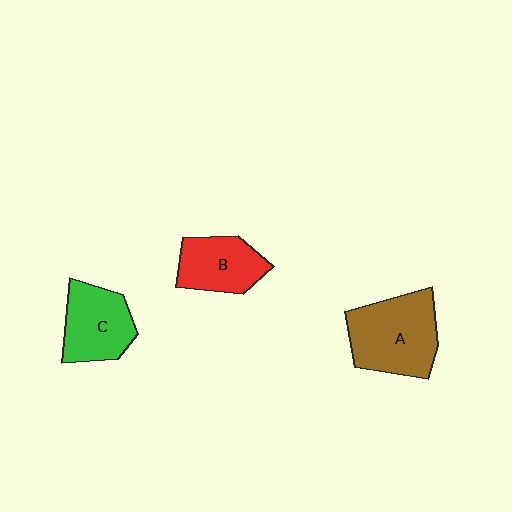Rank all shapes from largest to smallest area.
From largest to smallest: A (brown), C (green), B (red).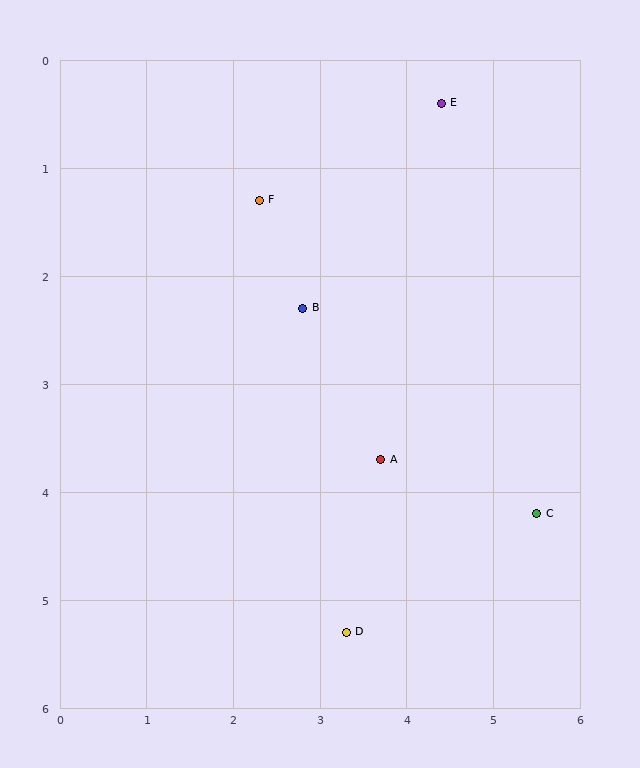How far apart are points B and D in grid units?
Points B and D are about 3.0 grid units apart.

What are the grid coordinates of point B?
Point B is at approximately (2.8, 2.3).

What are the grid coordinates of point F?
Point F is at approximately (2.3, 1.3).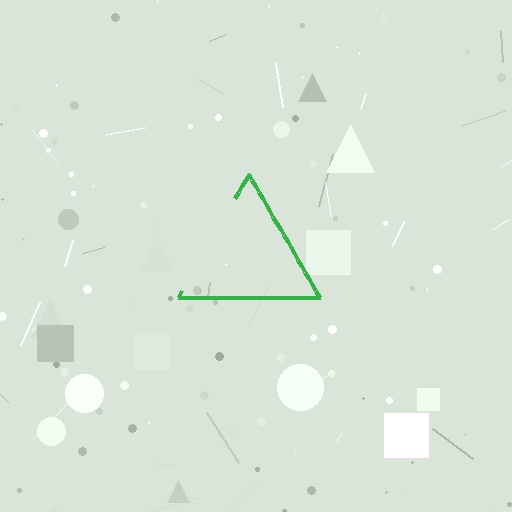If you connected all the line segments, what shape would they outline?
They would outline a triangle.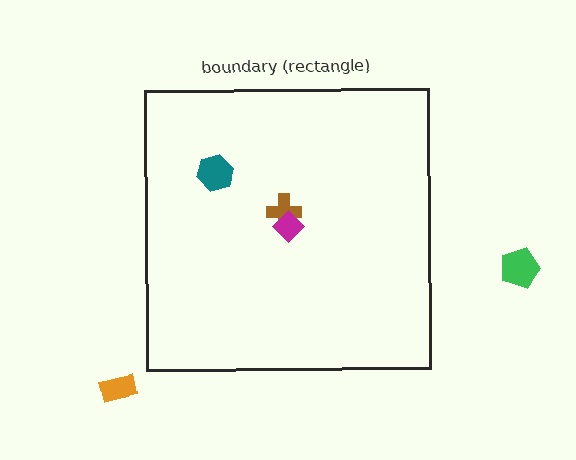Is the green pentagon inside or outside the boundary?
Outside.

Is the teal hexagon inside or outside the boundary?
Inside.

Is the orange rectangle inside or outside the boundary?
Outside.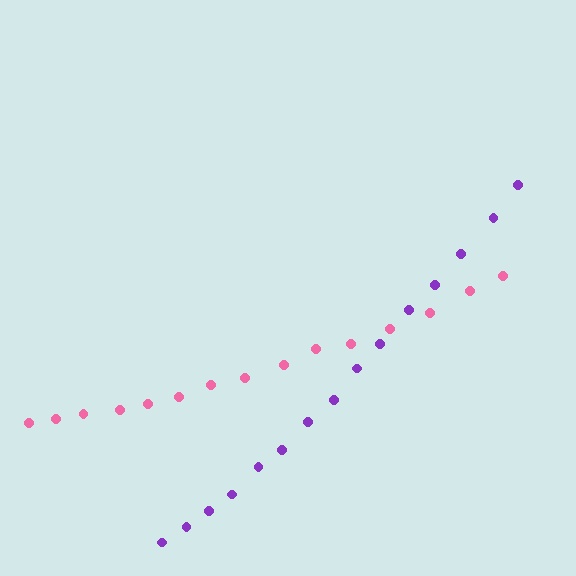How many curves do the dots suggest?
There are 2 distinct paths.